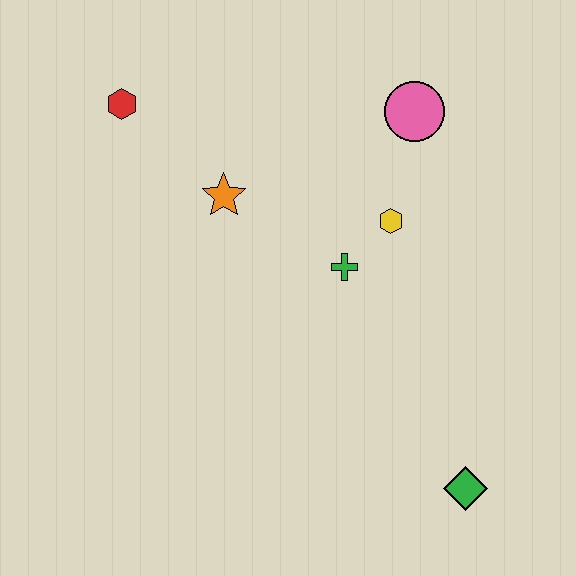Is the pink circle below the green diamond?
No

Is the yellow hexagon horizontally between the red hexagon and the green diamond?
Yes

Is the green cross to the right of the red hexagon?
Yes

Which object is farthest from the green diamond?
The red hexagon is farthest from the green diamond.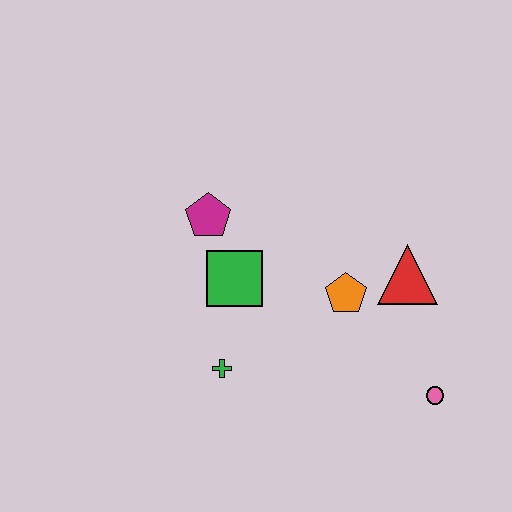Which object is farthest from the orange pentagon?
The magenta pentagon is farthest from the orange pentagon.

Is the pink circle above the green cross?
No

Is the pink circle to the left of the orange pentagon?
No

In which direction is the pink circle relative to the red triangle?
The pink circle is below the red triangle.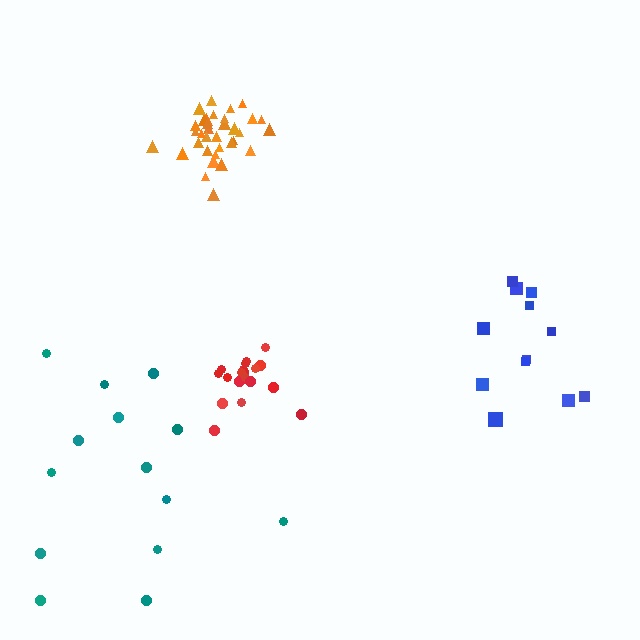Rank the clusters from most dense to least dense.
orange, red, blue, teal.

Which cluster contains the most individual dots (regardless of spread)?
Orange (35).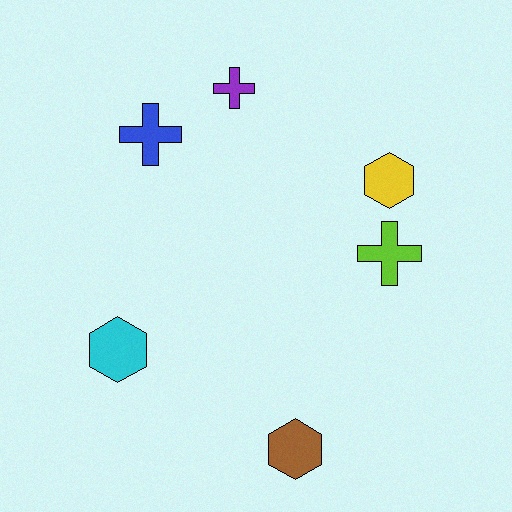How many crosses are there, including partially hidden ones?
There are 3 crosses.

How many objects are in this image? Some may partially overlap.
There are 6 objects.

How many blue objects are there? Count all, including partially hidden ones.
There is 1 blue object.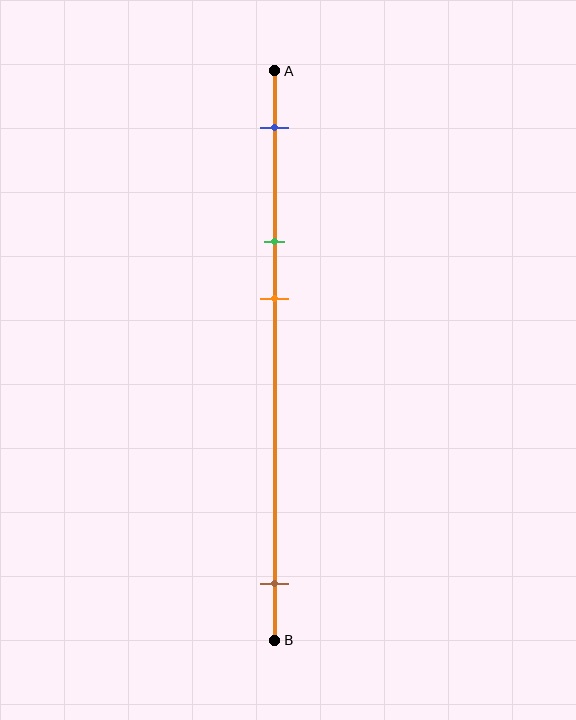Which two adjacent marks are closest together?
The green and orange marks are the closest adjacent pair.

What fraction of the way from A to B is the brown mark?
The brown mark is approximately 90% (0.9) of the way from A to B.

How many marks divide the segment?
There are 4 marks dividing the segment.